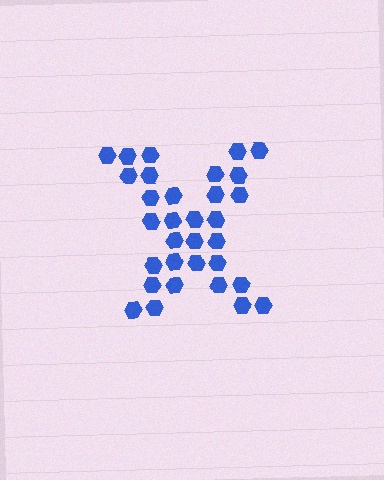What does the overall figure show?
The overall figure shows the letter X.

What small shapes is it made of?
It is made of small hexagons.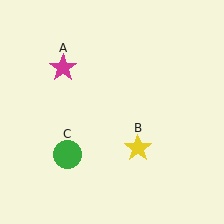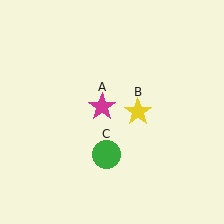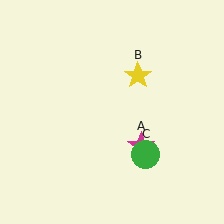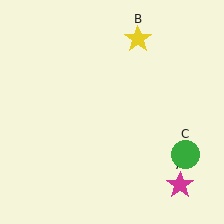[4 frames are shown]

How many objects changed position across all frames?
3 objects changed position: magenta star (object A), yellow star (object B), green circle (object C).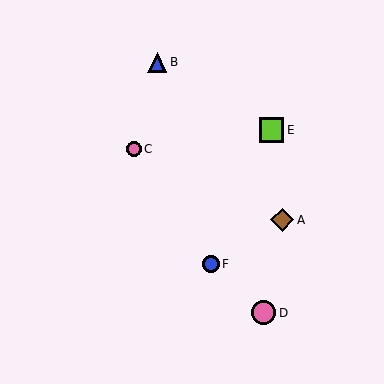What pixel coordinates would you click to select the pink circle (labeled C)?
Click at (134, 149) to select the pink circle C.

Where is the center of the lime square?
The center of the lime square is at (271, 130).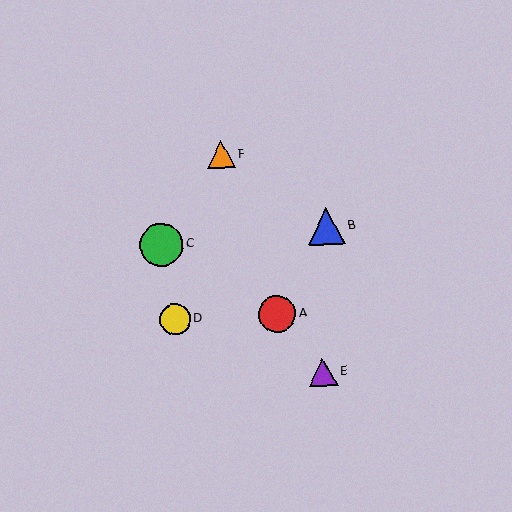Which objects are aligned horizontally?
Objects A, D are aligned horizontally.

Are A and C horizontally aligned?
No, A is at y≈314 and C is at y≈245.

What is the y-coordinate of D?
Object D is at y≈319.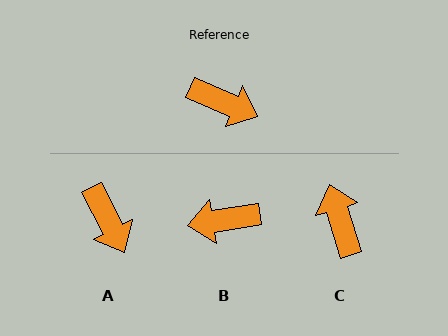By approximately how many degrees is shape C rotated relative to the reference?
Approximately 130 degrees counter-clockwise.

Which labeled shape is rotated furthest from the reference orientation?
B, about 148 degrees away.